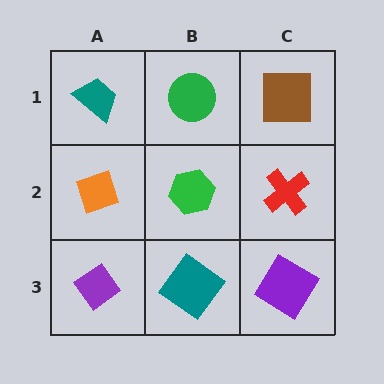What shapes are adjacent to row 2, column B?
A green circle (row 1, column B), a teal diamond (row 3, column B), an orange diamond (row 2, column A), a red cross (row 2, column C).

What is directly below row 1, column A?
An orange diamond.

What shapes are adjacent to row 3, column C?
A red cross (row 2, column C), a teal diamond (row 3, column B).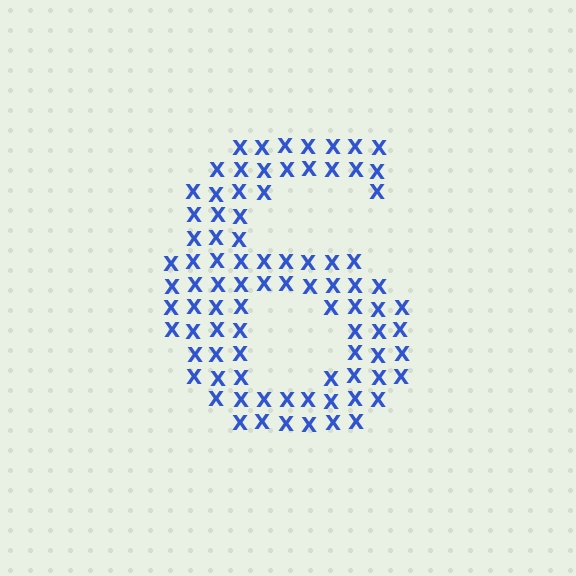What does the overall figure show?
The overall figure shows the digit 6.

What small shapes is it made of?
It is made of small letter X's.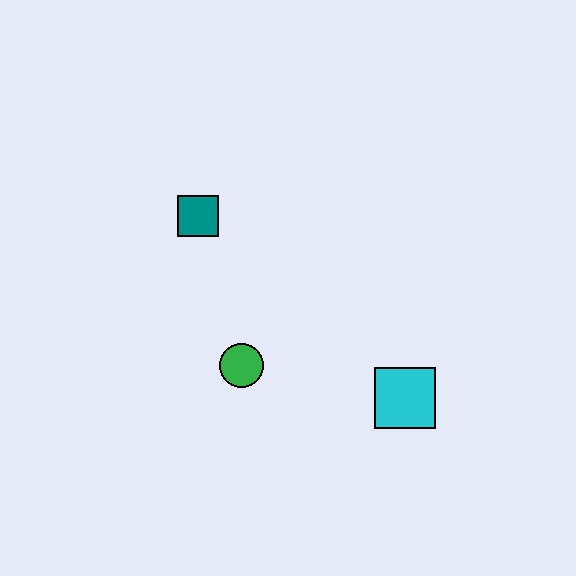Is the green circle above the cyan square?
Yes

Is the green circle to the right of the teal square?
Yes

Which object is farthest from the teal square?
The cyan square is farthest from the teal square.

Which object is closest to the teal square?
The green circle is closest to the teal square.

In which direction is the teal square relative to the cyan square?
The teal square is to the left of the cyan square.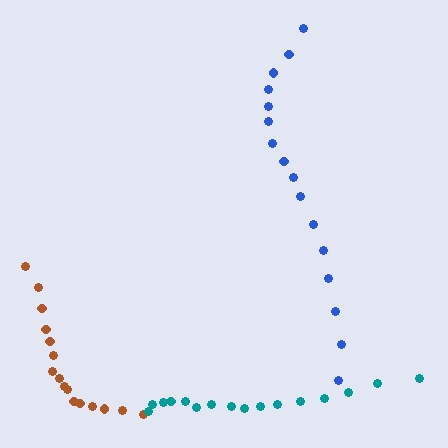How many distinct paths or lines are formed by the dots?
There are 3 distinct paths.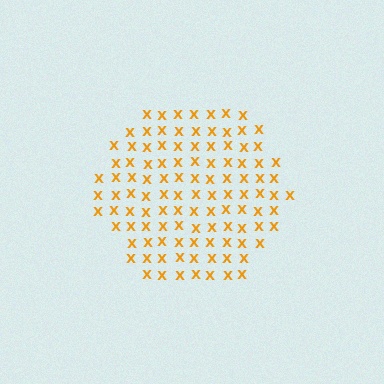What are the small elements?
The small elements are letter X's.